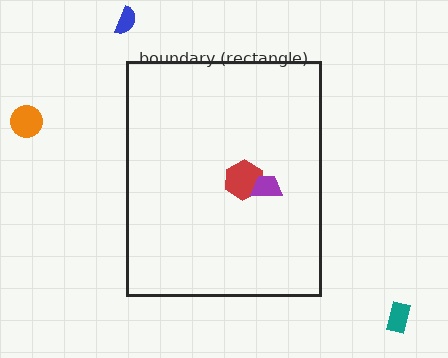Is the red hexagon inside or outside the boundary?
Inside.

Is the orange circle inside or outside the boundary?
Outside.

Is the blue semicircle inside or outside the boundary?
Outside.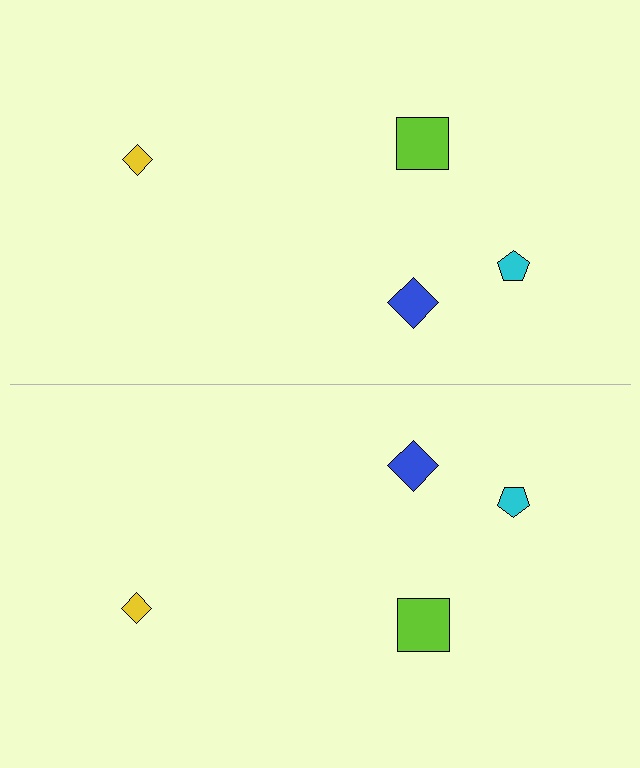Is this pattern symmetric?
Yes, this pattern has bilateral (reflection) symmetry.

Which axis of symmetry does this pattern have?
The pattern has a horizontal axis of symmetry running through the center of the image.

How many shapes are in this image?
There are 8 shapes in this image.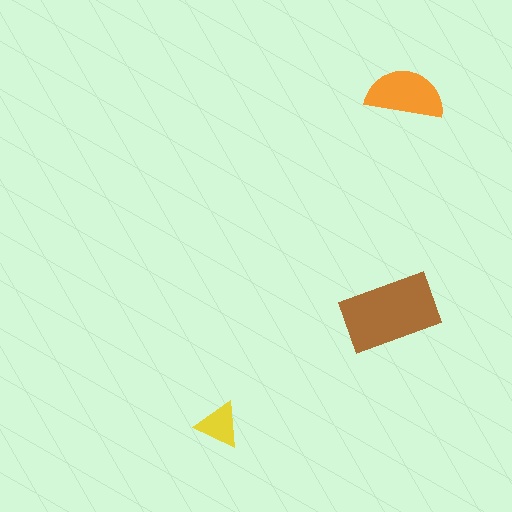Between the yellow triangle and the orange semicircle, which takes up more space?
The orange semicircle.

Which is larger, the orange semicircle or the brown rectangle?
The brown rectangle.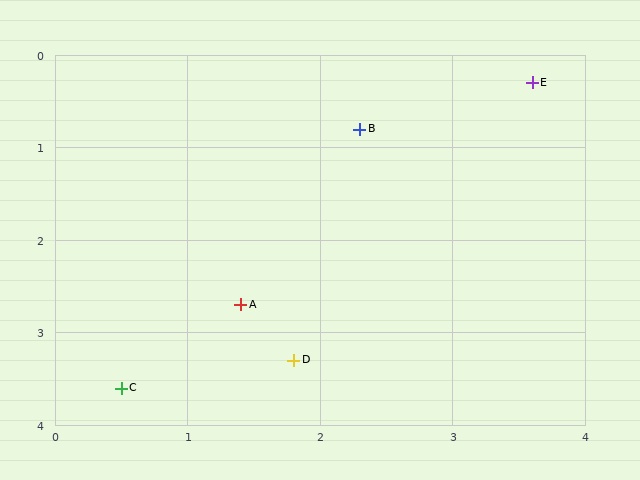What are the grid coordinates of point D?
Point D is at approximately (1.8, 3.3).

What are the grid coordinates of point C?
Point C is at approximately (0.5, 3.6).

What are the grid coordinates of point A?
Point A is at approximately (1.4, 2.7).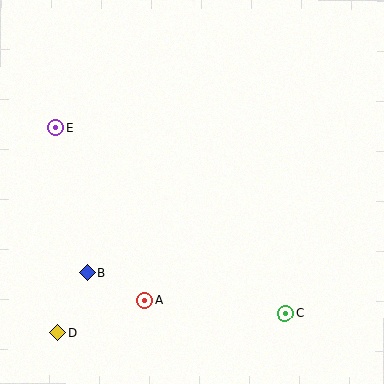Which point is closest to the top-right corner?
Point C is closest to the top-right corner.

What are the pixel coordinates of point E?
Point E is at (56, 128).